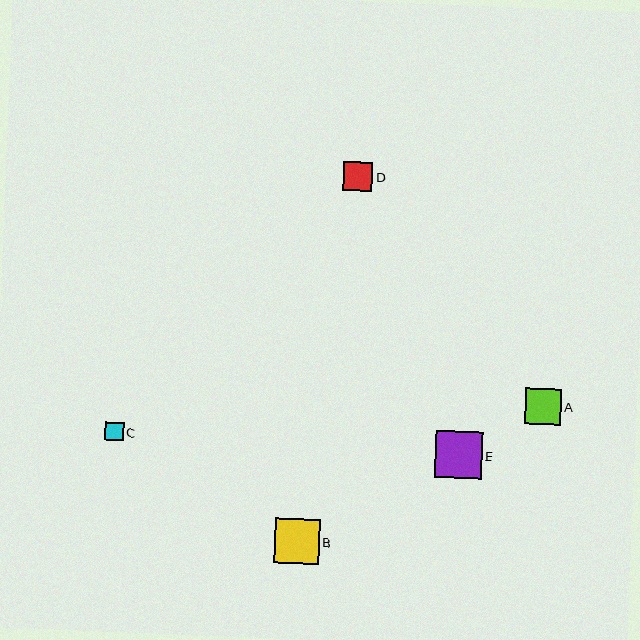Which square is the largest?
Square E is the largest with a size of approximately 46 pixels.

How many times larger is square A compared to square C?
Square A is approximately 1.9 times the size of square C.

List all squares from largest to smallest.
From largest to smallest: E, B, A, D, C.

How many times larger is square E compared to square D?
Square E is approximately 1.6 times the size of square D.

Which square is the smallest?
Square C is the smallest with a size of approximately 18 pixels.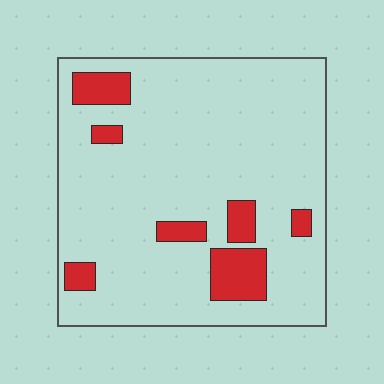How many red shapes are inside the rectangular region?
7.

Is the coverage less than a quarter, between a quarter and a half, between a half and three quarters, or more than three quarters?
Less than a quarter.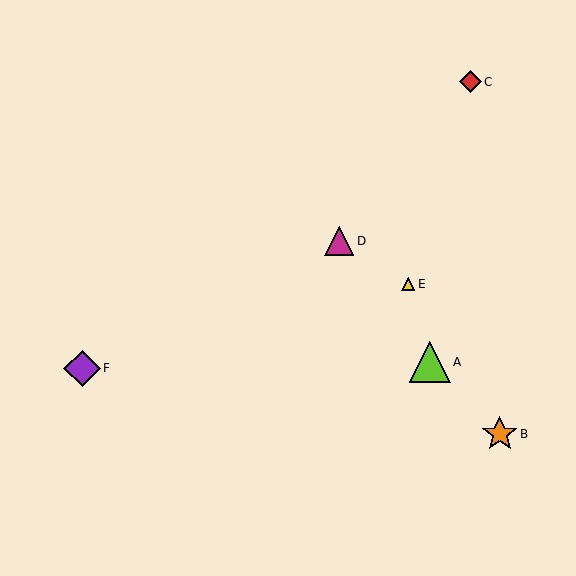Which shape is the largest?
The lime triangle (labeled A) is the largest.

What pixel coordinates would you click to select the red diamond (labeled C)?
Click at (471, 82) to select the red diamond C.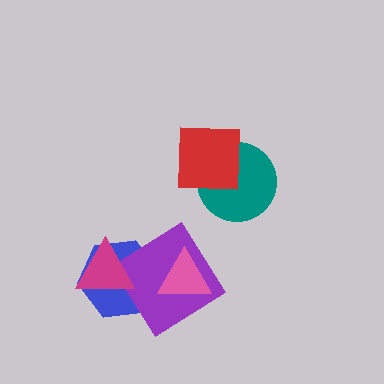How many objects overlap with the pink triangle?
2 objects overlap with the pink triangle.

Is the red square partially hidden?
No, no other shape covers it.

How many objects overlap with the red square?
1 object overlaps with the red square.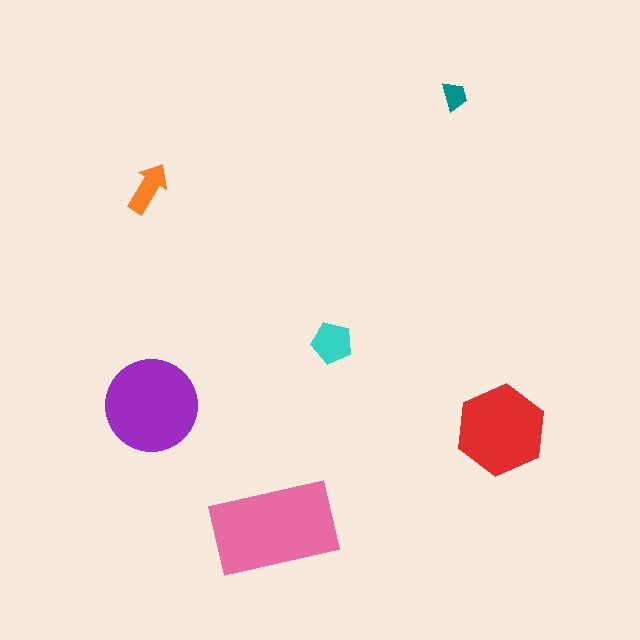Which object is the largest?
The pink rectangle.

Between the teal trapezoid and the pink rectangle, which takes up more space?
The pink rectangle.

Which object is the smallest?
The teal trapezoid.